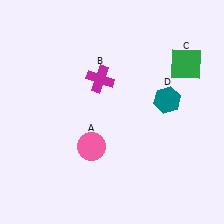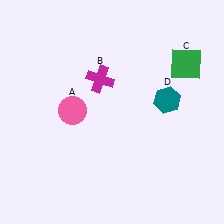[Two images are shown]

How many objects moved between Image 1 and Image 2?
1 object moved between the two images.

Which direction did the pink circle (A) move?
The pink circle (A) moved up.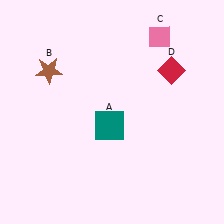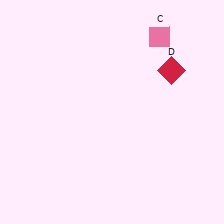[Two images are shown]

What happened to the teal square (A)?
The teal square (A) was removed in Image 2. It was in the bottom-left area of Image 1.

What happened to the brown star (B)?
The brown star (B) was removed in Image 2. It was in the top-left area of Image 1.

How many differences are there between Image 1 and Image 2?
There are 2 differences between the two images.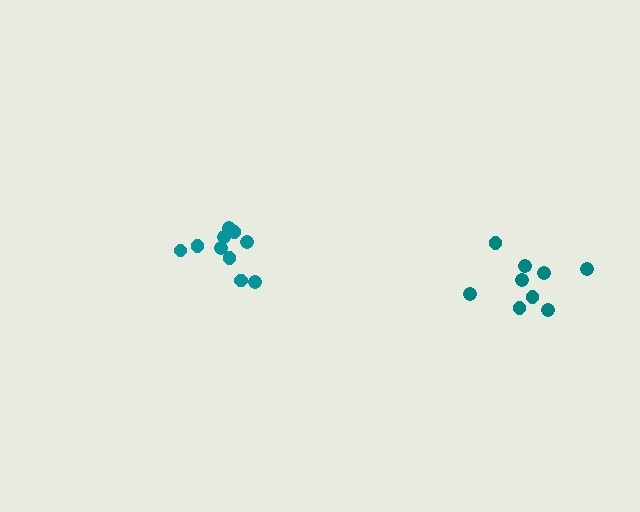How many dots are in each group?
Group 1: 9 dots, Group 2: 10 dots (19 total).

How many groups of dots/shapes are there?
There are 2 groups.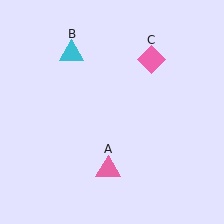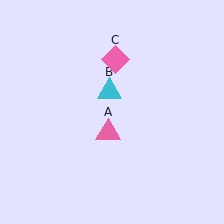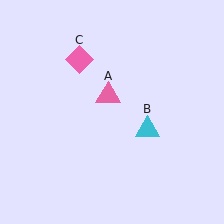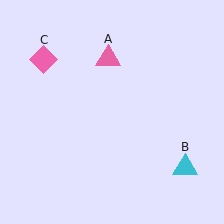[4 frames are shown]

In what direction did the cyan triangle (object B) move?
The cyan triangle (object B) moved down and to the right.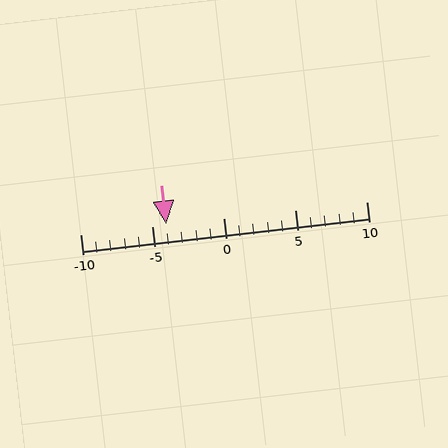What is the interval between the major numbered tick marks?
The major tick marks are spaced 5 units apart.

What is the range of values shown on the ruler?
The ruler shows values from -10 to 10.